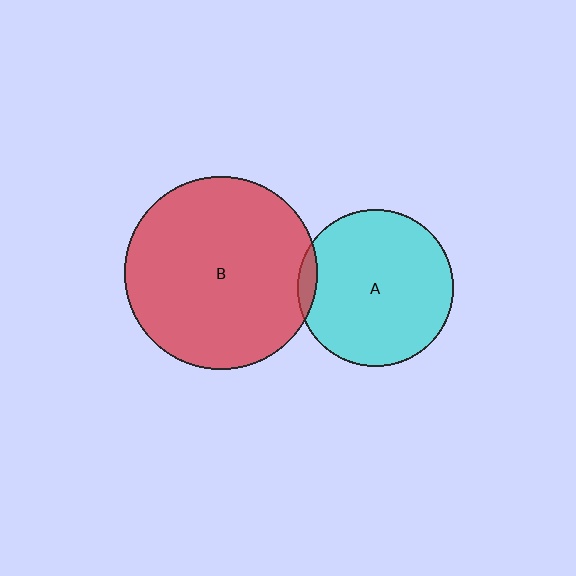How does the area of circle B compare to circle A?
Approximately 1.5 times.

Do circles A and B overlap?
Yes.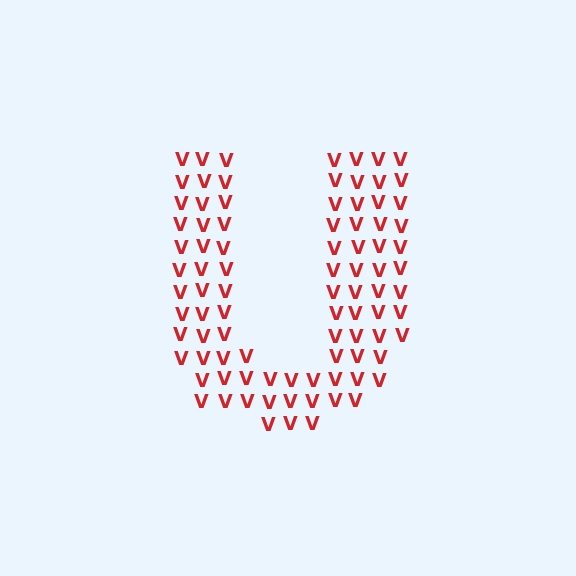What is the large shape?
The large shape is the letter U.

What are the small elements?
The small elements are letter V's.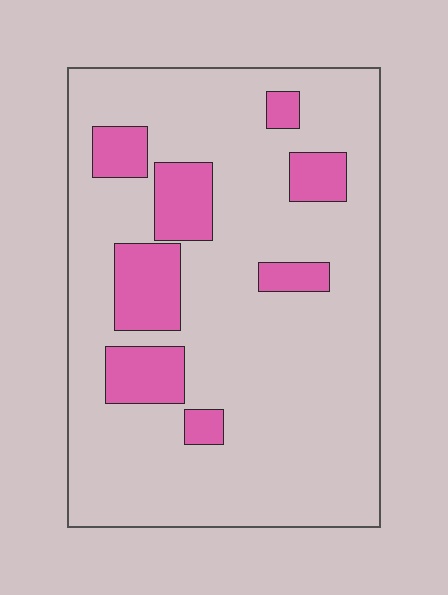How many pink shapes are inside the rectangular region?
8.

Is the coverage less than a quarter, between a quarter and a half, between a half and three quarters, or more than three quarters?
Less than a quarter.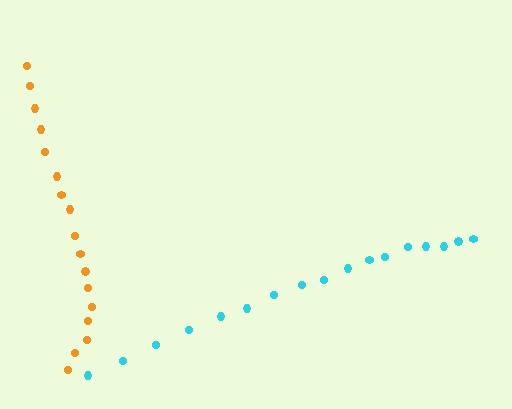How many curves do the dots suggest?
There are 2 distinct paths.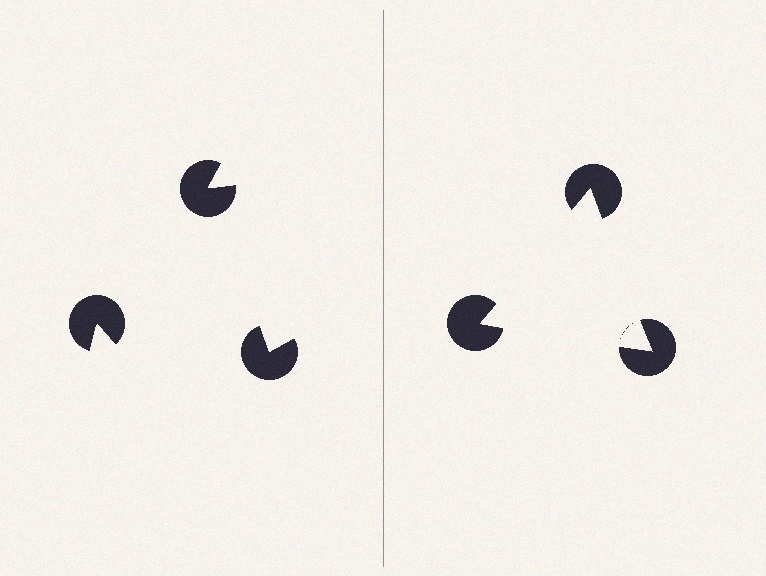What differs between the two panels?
The pac-man discs are positioned identically on both sides; only the wedge orientations differ. On the right they align to a triangle; on the left they are misaligned.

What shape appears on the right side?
An illusory triangle.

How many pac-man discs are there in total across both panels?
6 — 3 on each side.